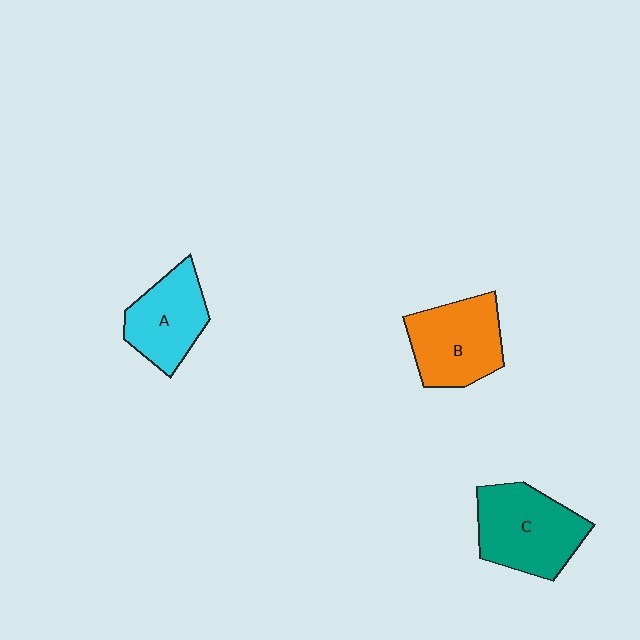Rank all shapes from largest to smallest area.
From largest to smallest: C (teal), B (orange), A (cyan).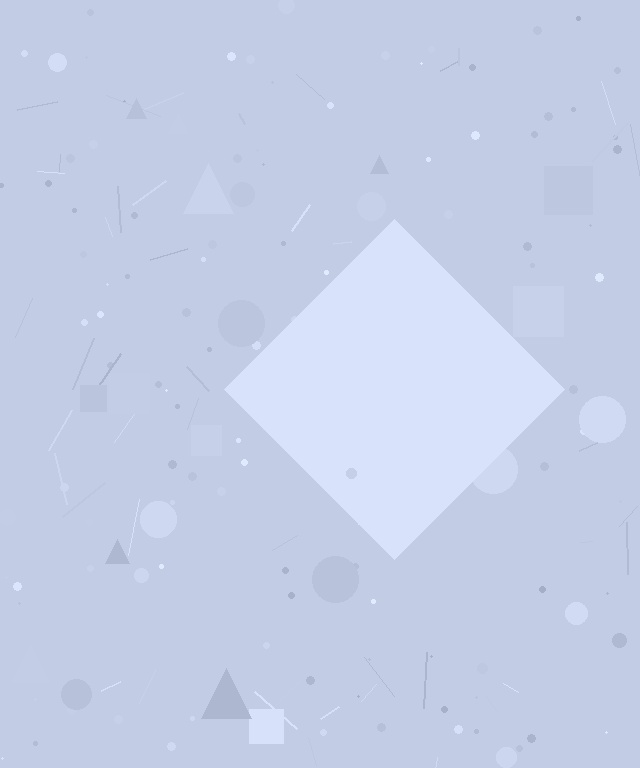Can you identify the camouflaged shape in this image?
The camouflaged shape is a diamond.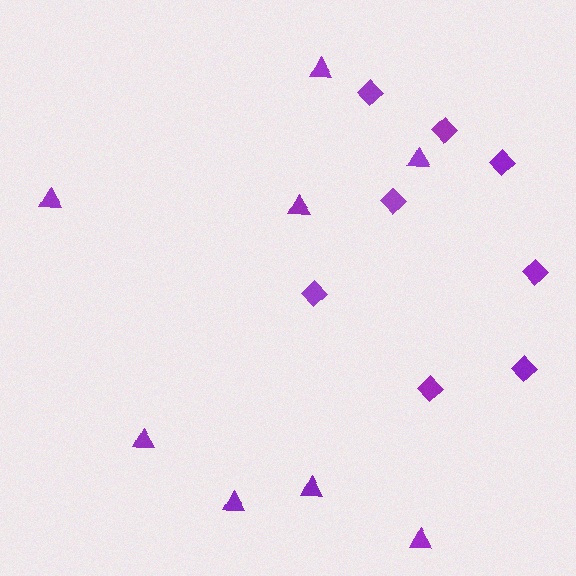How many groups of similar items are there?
There are 2 groups: one group of triangles (8) and one group of diamonds (8).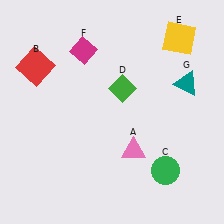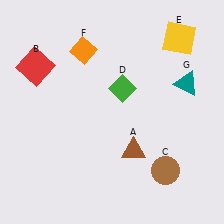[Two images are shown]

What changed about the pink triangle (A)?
In Image 1, A is pink. In Image 2, it changed to brown.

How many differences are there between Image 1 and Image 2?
There are 3 differences between the two images.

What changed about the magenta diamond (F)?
In Image 1, F is magenta. In Image 2, it changed to orange.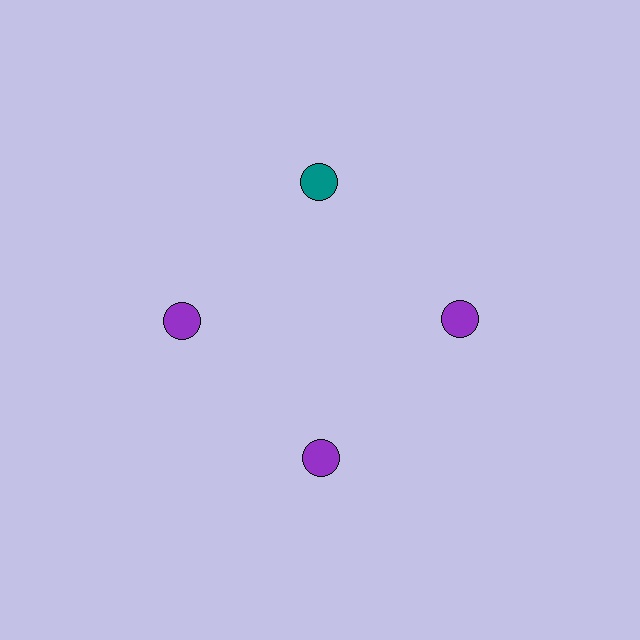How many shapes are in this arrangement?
There are 4 shapes arranged in a ring pattern.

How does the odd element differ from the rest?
It has a different color: teal instead of purple.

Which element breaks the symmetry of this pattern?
The teal circle at roughly the 12 o'clock position breaks the symmetry. All other shapes are purple circles.